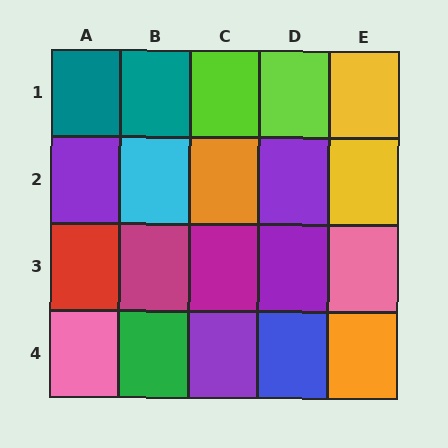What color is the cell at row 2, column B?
Cyan.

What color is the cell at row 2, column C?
Orange.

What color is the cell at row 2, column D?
Purple.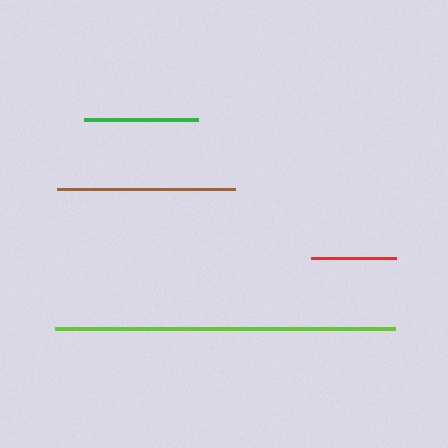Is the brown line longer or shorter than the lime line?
The lime line is longer than the brown line.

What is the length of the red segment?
The red segment is approximately 84 pixels long.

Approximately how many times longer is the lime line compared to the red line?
The lime line is approximately 4.0 times the length of the red line.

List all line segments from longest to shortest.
From longest to shortest: lime, brown, green, red.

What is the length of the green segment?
The green segment is approximately 114 pixels long.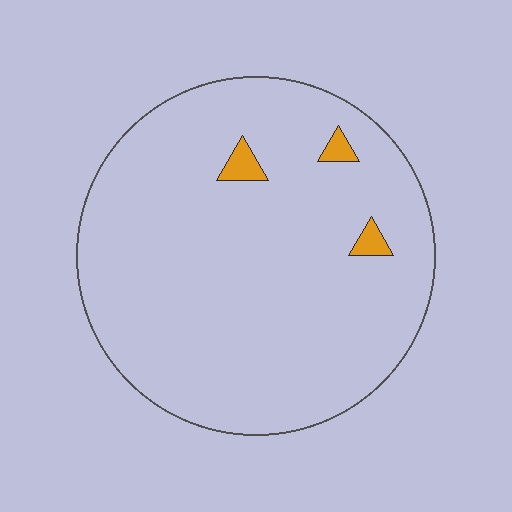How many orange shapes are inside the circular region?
3.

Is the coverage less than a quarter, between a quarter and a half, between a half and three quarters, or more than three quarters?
Less than a quarter.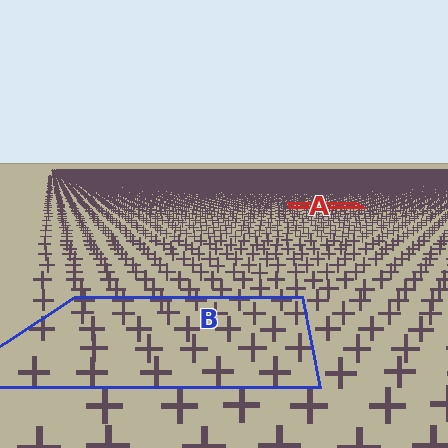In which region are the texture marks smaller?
The texture marks are smaller in region A, because it is farther away.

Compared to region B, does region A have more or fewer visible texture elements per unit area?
Region A has more texture elements per unit area — they are packed more densely because it is farther away.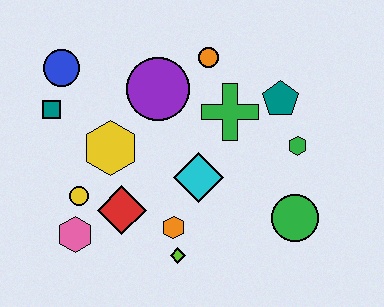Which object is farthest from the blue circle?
The green circle is farthest from the blue circle.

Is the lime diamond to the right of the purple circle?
Yes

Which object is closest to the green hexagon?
The teal pentagon is closest to the green hexagon.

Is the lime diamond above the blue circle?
No